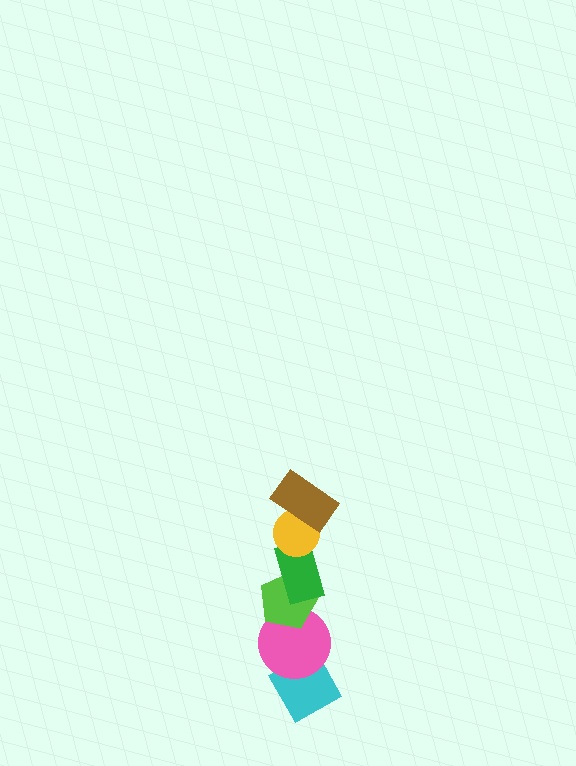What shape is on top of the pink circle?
The lime pentagon is on top of the pink circle.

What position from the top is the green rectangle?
The green rectangle is 3rd from the top.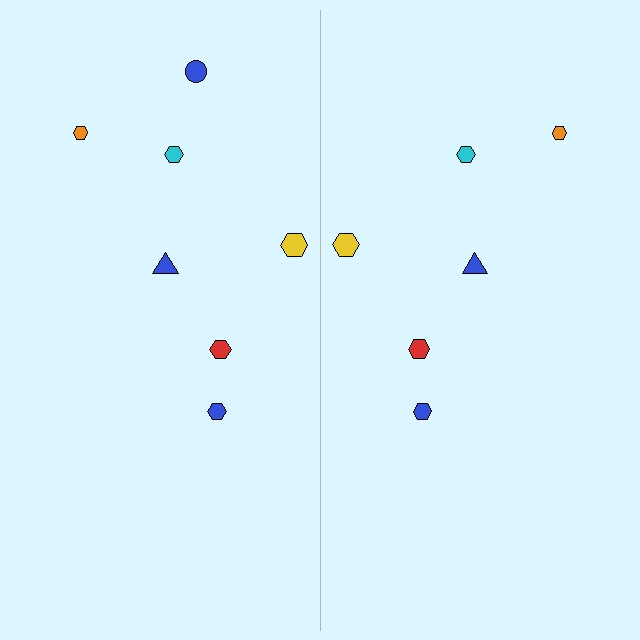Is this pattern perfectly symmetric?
No, the pattern is not perfectly symmetric. A blue circle is missing from the right side.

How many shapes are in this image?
There are 13 shapes in this image.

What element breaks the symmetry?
A blue circle is missing from the right side.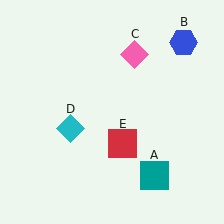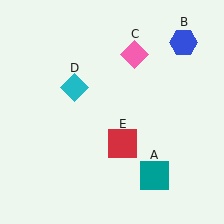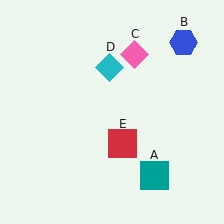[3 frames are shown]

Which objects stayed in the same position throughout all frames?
Teal square (object A) and blue hexagon (object B) and pink diamond (object C) and red square (object E) remained stationary.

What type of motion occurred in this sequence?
The cyan diamond (object D) rotated clockwise around the center of the scene.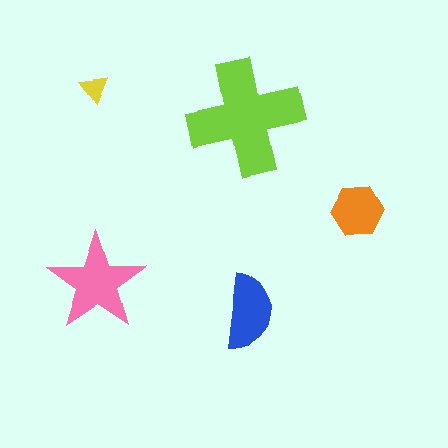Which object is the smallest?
The yellow triangle.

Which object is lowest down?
The blue semicircle is bottommost.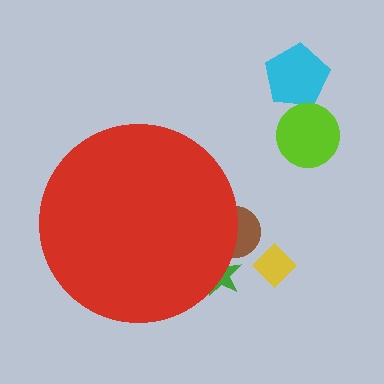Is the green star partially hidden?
Yes, the green star is partially hidden behind the red circle.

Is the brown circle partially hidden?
Yes, the brown circle is partially hidden behind the red circle.